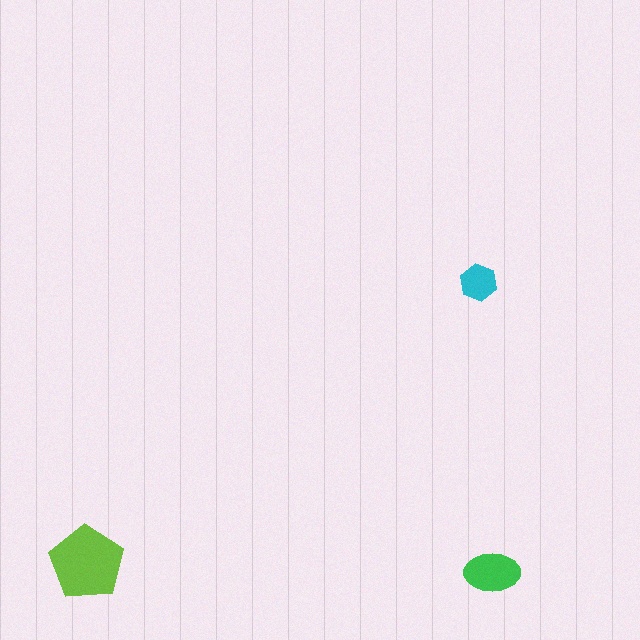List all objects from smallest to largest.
The cyan hexagon, the green ellipse, the lime pentagon.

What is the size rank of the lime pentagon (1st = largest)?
1st.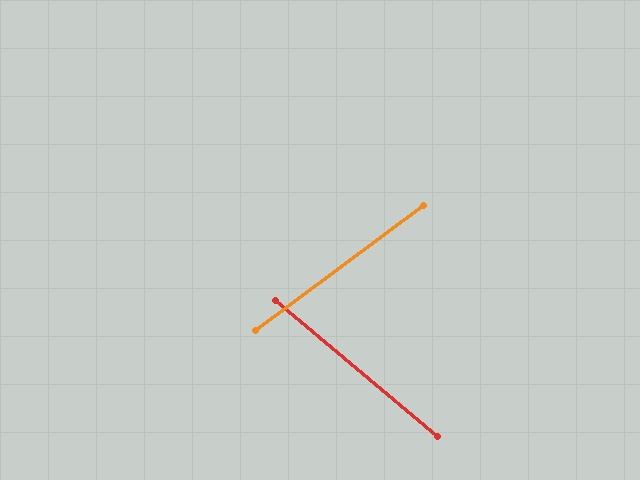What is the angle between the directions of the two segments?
Approximately 77 degrees.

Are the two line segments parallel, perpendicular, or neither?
Neither parallel nor perpendicular — they differ by about 77°.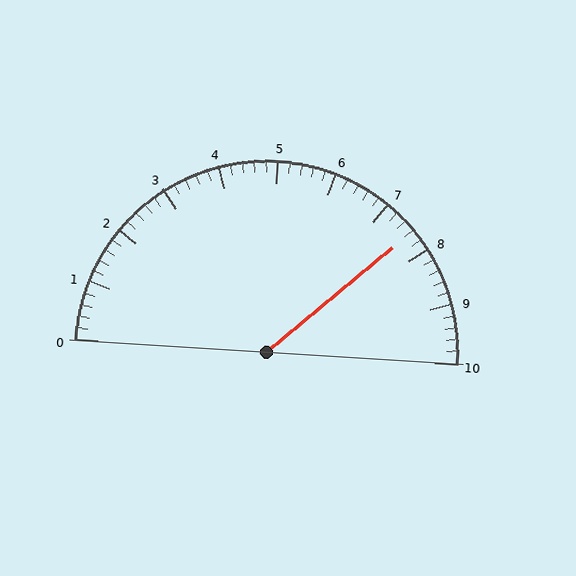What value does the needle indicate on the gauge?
The needle indicates approximately 7.6.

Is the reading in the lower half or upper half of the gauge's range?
The reading is in the upper half of the range (0 to 10).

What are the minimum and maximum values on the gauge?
The gauge ranges from 0 to 10.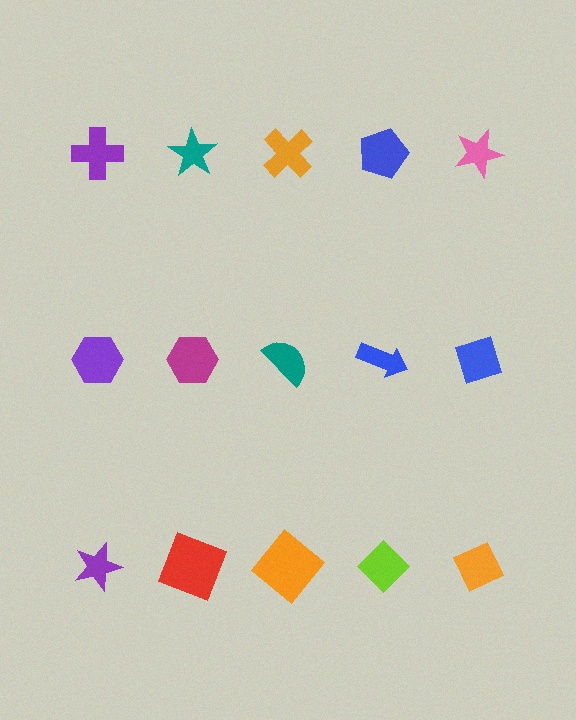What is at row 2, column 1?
A purple hexagon.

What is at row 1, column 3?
An orange cross.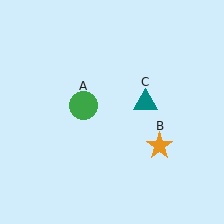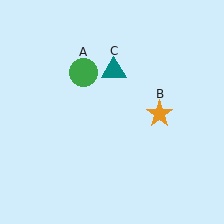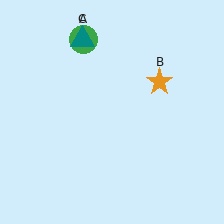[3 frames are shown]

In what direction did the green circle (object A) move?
The green circle (object A) moved up.